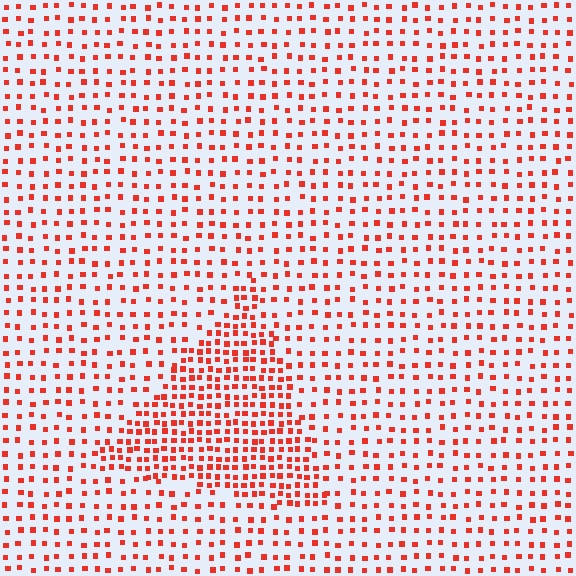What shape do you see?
I see a triangle.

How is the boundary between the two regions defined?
The boundary is defined by a change in element density (approximately 2.1x ratio). All elements are the same color, size, and shape.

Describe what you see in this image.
The image contains small red elements arranged at two different densities. A triangle-shaped region is visible where the elements are more densely packed than the surrounding area.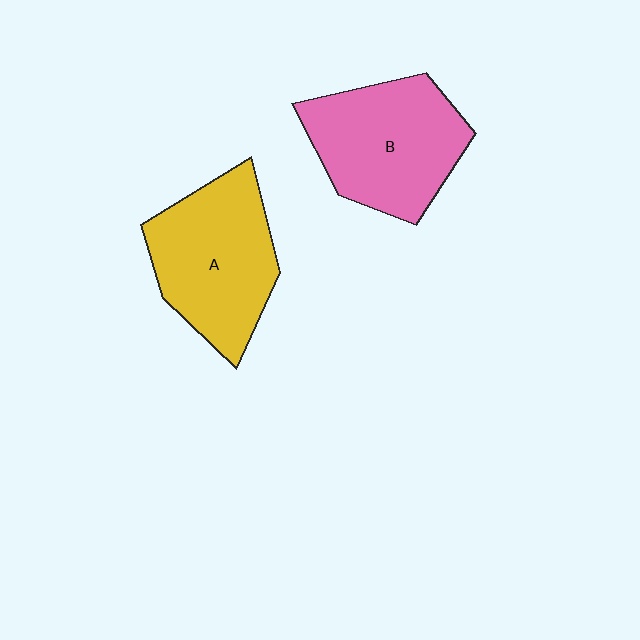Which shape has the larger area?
Shape B (pink).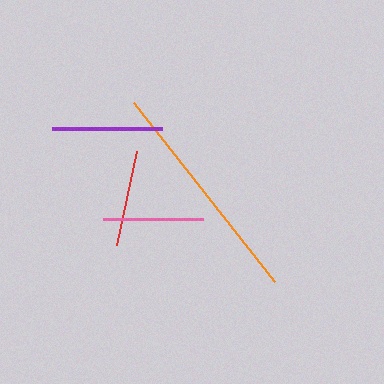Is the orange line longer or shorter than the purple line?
The orange line is longer than the purple line.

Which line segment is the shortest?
The red line is the shortest at approximately 96 pixels.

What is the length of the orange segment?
The orange segment is approximately 228 pixels long.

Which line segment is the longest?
The orange line is the longest at approximately 228 pixels.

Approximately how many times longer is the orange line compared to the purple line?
The orange line is approximately 2.1 times the length of the purple line.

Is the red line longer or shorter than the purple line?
The purple line is longer than the red line.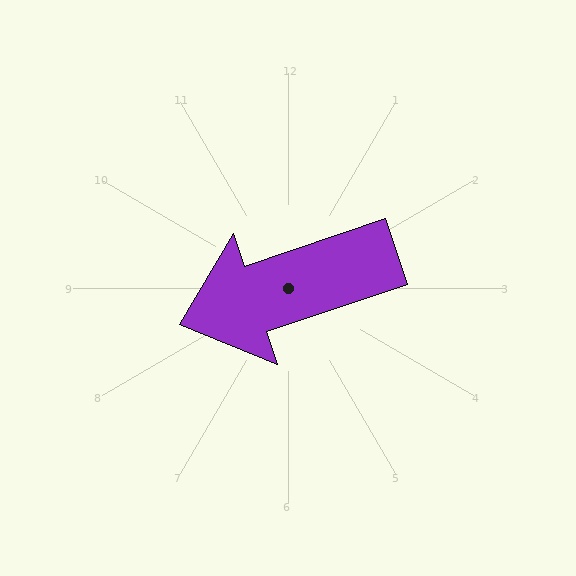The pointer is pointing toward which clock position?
Roughly 8 o'clock.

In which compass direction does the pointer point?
West.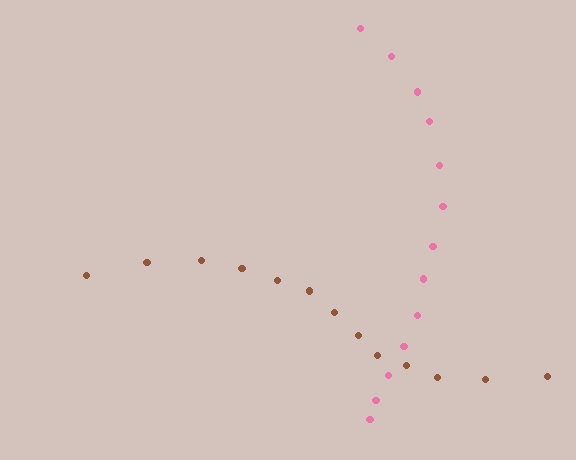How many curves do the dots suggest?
There are 2 distinct paths.